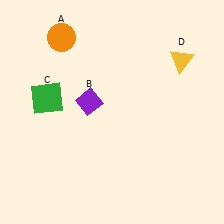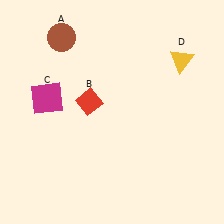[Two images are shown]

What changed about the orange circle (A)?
In Image 1, A is orange. In Image 2, it changed to brown.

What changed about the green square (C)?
In Image 1, C is green. In Image 2, it changed to magenta.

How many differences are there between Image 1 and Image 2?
There are 3 differences between the two images.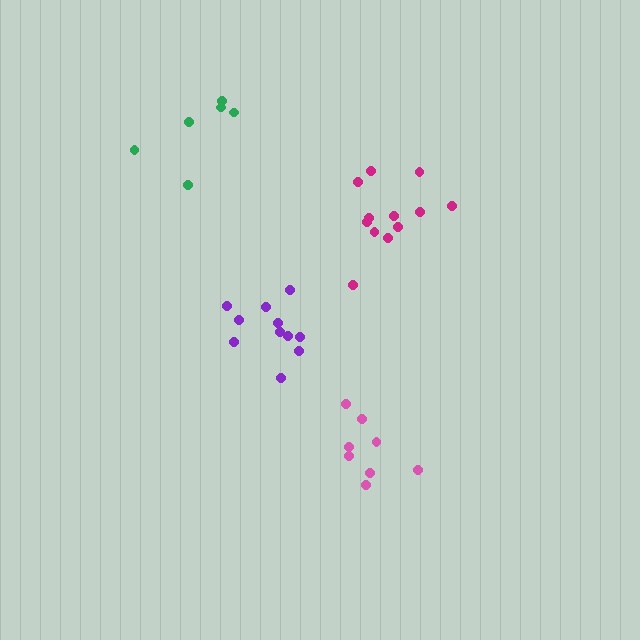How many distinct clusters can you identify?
There are 4 distinct clusters.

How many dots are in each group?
Group 1: 6 dots, Group 2: 12 dots, Group 3: 11 dots, Group 4: 8 dots (37 total).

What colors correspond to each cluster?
The clusters are colored: green, magenta, purple, pink.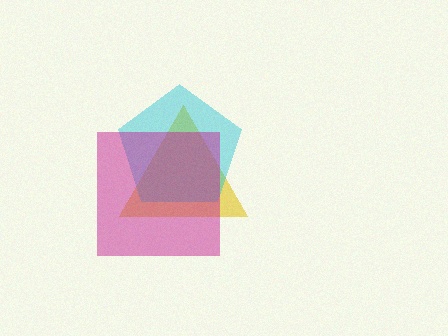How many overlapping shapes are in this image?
There are 3 overlapping shapes in the image.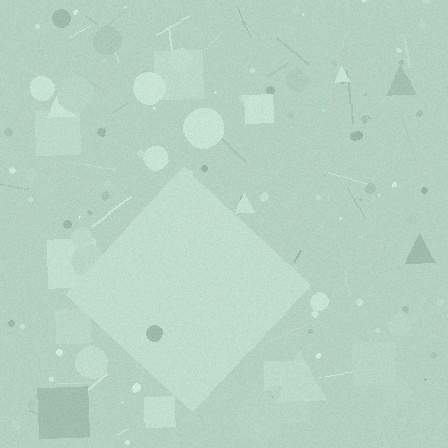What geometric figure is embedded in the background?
A diamond is embedded in the background.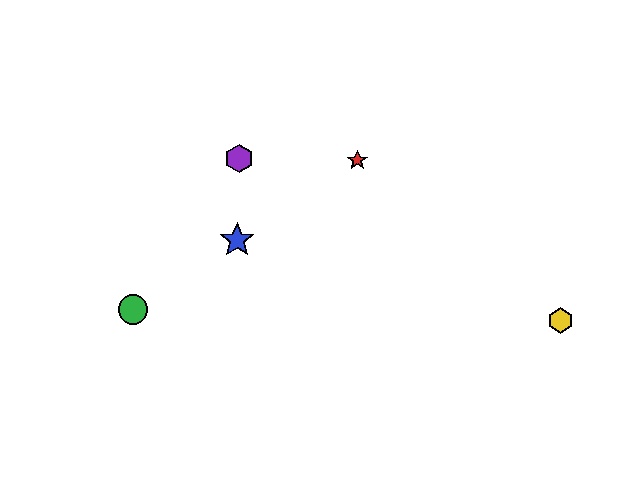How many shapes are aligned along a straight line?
3 shapes (the red star, the blue star, the green circle) are aligned along a straight line.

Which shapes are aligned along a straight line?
The red star, the blue star, the green circle are aligned along a straight line.